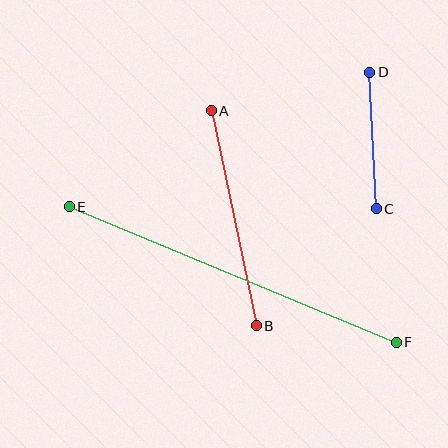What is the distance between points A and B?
The distance is approximately 220 pixels.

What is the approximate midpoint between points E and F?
The midpoint is at approximately (233, 275) pixels.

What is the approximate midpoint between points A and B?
The midpoint is at approximately (234, 218) pixels.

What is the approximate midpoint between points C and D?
The midpoint is at approximately (373, 141) pixels.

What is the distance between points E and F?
The distance is approximately 354 pixels.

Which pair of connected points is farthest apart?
Points E and F are farthest apart.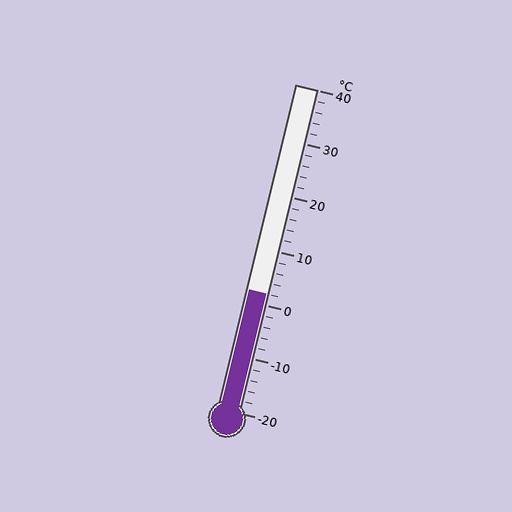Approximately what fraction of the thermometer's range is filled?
The thermometer is filled to approximately 35% of its range.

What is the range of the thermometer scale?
The thermometer scale ranges from -20°C to 40°C.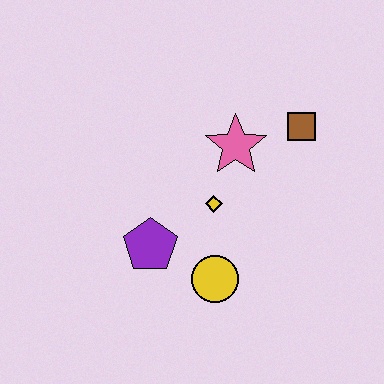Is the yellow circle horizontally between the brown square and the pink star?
No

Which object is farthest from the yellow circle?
The brown square is farthest from the yellow circle.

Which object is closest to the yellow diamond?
The pink star is closest to the yellow diamond.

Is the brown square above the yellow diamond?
Yes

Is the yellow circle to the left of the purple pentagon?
No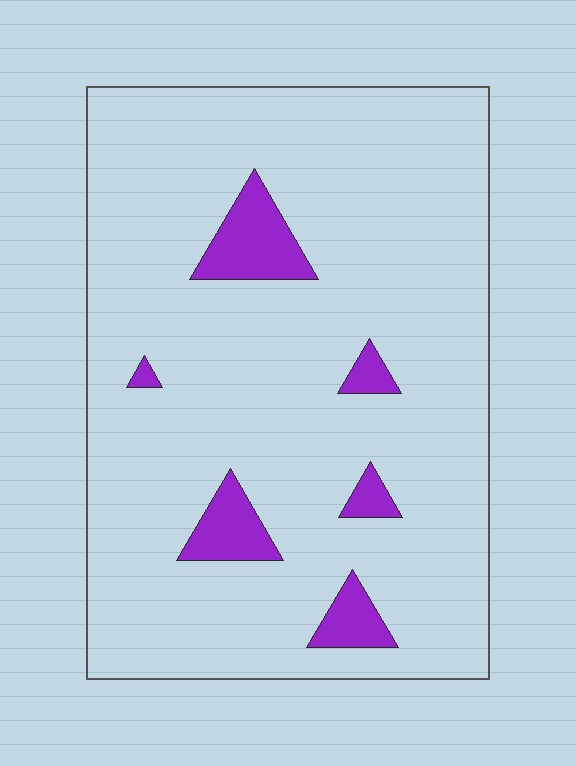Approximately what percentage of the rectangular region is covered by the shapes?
Approximately 10%.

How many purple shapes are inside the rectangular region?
6.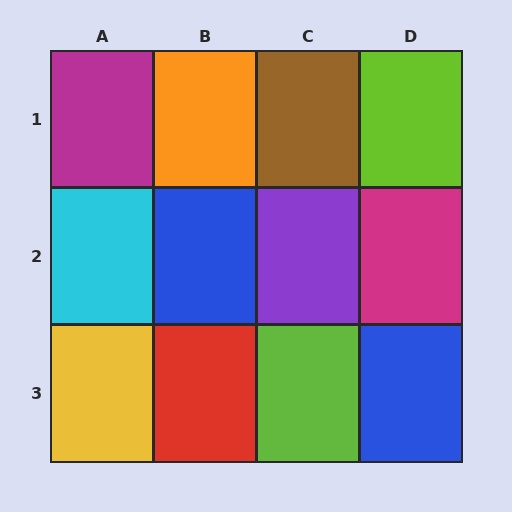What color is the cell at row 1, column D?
Lime.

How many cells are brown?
1 cell is brown.